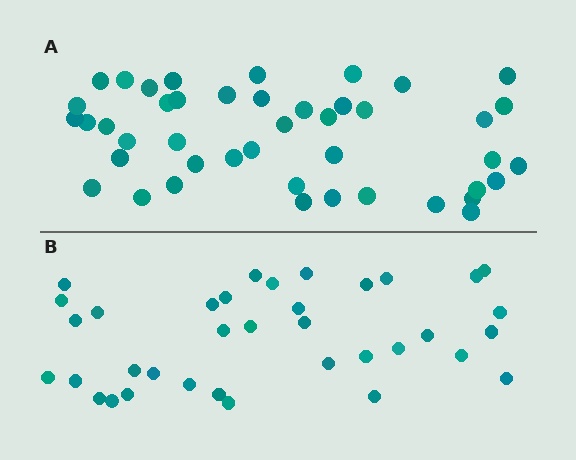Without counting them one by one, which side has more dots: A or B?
Region A (the top region) has more dots.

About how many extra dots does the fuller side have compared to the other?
Region A has roughly 8 or so more dots than region B.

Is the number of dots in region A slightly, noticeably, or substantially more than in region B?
Region A has only slightly more — the two regions are fairly close. The ratio is roughly 1.2 to 1.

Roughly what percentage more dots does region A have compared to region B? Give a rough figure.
About 20% more.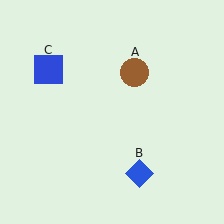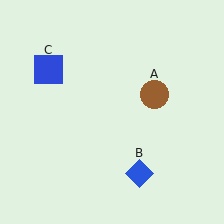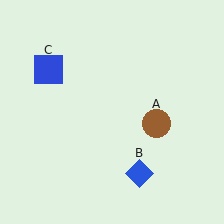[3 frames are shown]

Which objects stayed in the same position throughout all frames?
Blue diamond (object B) and blue square (object C) remained stationary.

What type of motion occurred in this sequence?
The brown circle (object A) rotated clockwise around the center of the scene.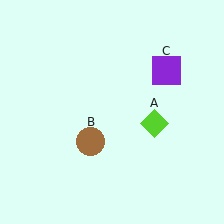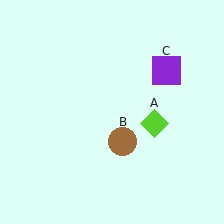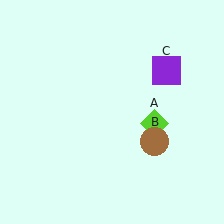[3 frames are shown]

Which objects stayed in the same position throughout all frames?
Lime diamond (object A) and purple square (object C) remained stationary.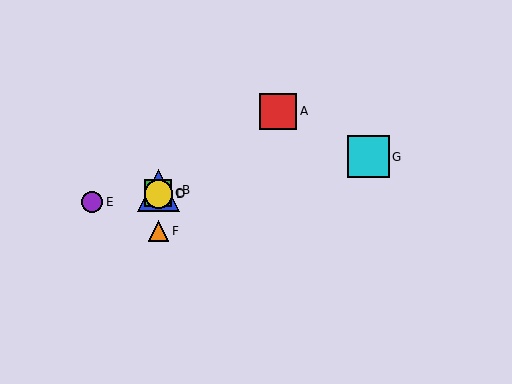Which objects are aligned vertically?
Objects B, C, D, F are aligned vertically.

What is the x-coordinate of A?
Object A is at x≈278.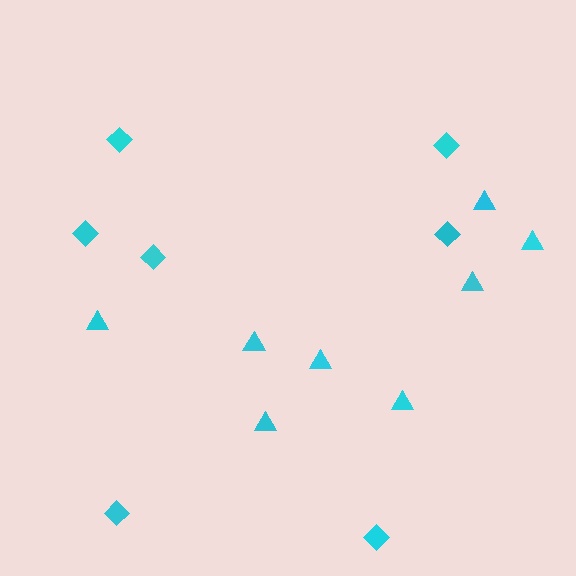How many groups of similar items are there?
There are 2 groups: one group of diamonds (7) and one group of triangles (8).